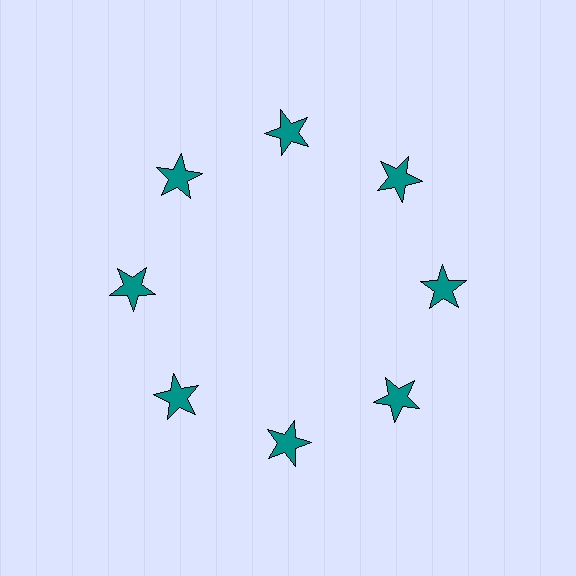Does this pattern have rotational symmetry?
Yes, this pattern has 8-fold rotational symmetry. It looks the same after rotating 45 degrees around the center.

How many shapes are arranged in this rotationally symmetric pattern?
There are 8 shapes, arranged in 8 groups of 1.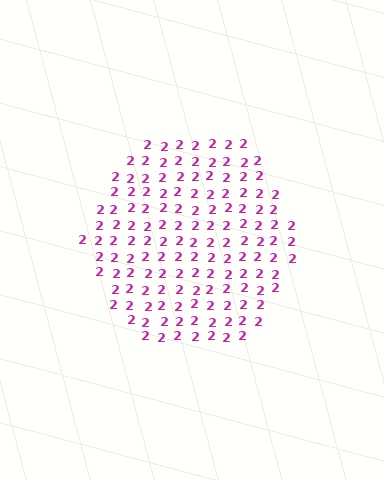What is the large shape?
The large shape is a hexagon.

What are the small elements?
The small elements are digit 2's.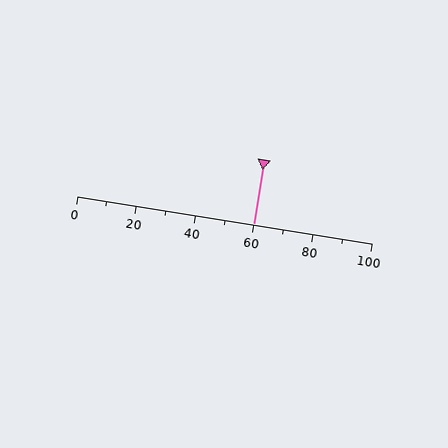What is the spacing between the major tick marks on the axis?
The major ticks are spaced 20 apart.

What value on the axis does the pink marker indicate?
The marker indicates approximately 60.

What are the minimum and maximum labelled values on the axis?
The axis runs from 0 to 100.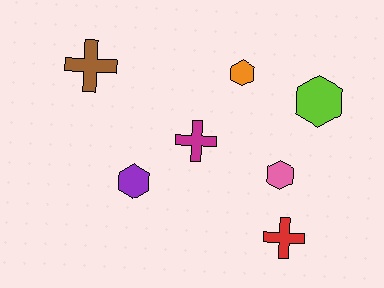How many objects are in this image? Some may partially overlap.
There are 7 objects.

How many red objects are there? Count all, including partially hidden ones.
There is 1 red object.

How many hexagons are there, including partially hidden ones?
There are 4 hexagons.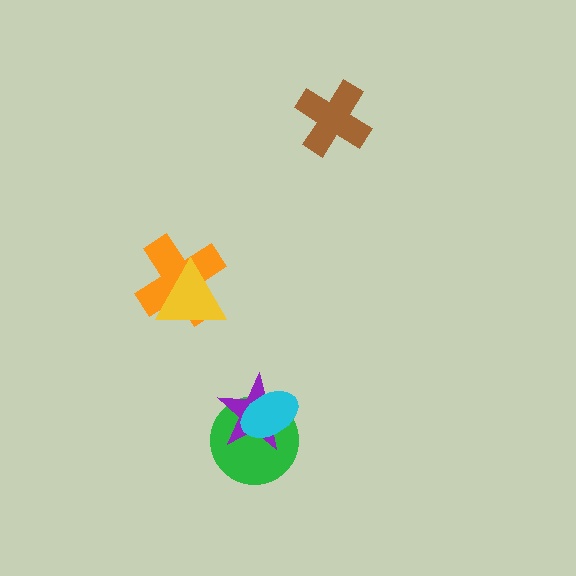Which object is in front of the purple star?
The cyan ellipse is in front of the purple star.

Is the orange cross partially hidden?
Yes, it is partially covered by another shape.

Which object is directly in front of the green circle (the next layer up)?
The purple star is directly in front of the green circle.